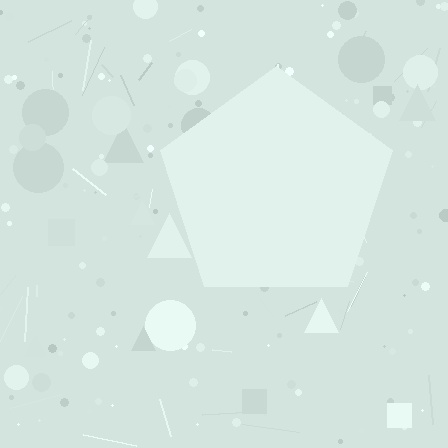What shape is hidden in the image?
A pentagon is hidden in the image.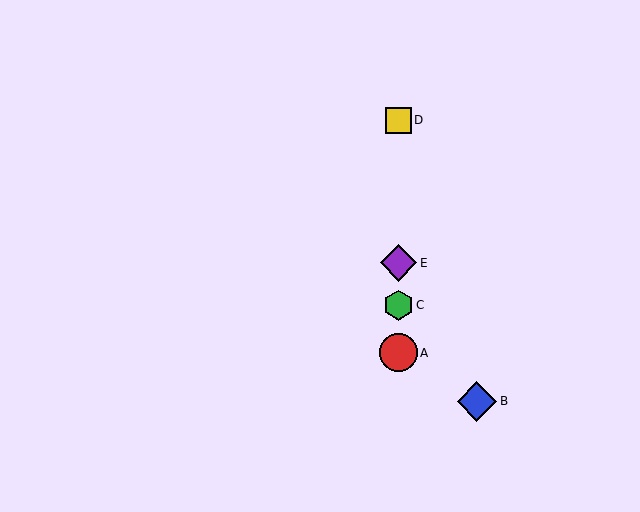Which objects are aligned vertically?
Objects A, C, D, E are aligned vertically.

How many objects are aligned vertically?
4 objects (A, C, D, E) are aligned vertically.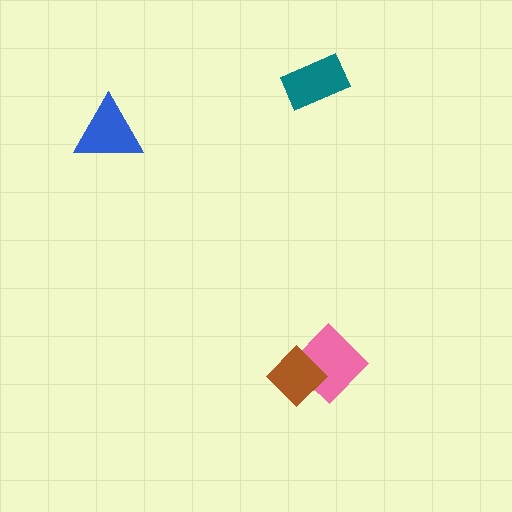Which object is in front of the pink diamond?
The brown diamond is in front of the pink diamond.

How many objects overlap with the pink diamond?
1 object overlaps with the pink diamond.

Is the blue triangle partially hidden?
No, no other shape covers it.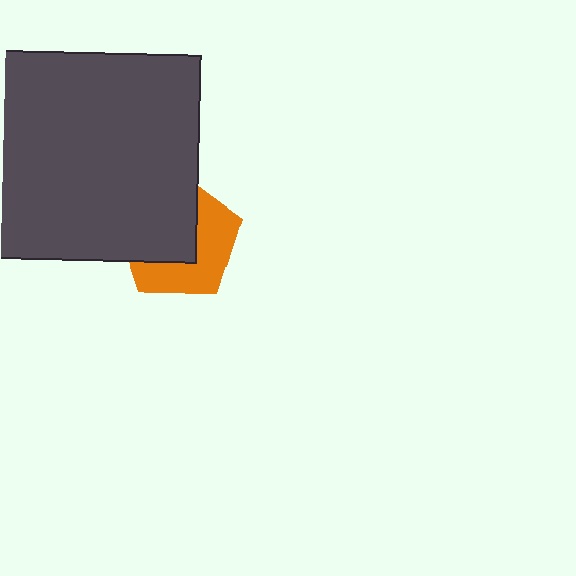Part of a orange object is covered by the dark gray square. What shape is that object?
It is a pentagon.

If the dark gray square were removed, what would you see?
You would see the complete orange pentagon.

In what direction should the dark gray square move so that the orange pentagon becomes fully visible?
The dark gray square should move toward the upper-left. That is the shortest direction to clear the overlap and leave the orange pentagon fully visible.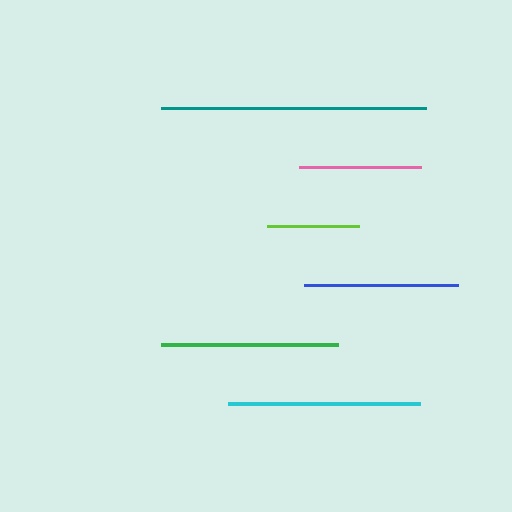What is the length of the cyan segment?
The cyan segment is approximately 192 pixels long.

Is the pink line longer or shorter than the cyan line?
The cyan line is longer than the pink line.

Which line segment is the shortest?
The lime line is the shortest at approximately 92 pixels.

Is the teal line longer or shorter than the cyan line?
The teal line is longer than the cyan line.